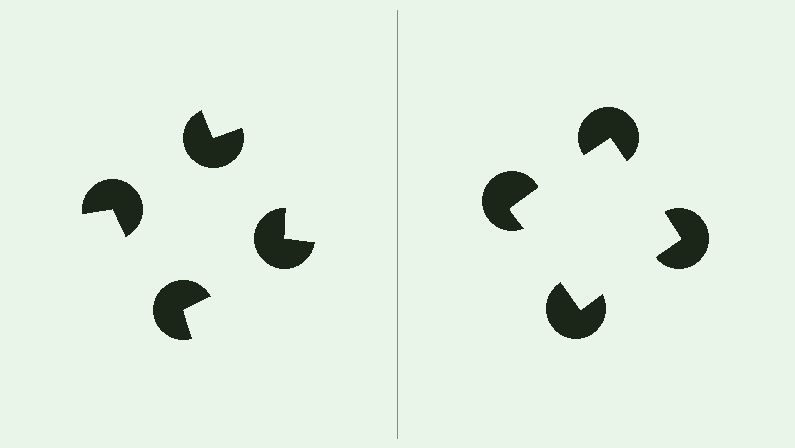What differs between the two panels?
The pac-man discs are positioned identically on both sides; only the wedge orientations differ. On the right they align to a square; on the left they are misaligned.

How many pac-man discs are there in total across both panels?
8 — 4 on each side.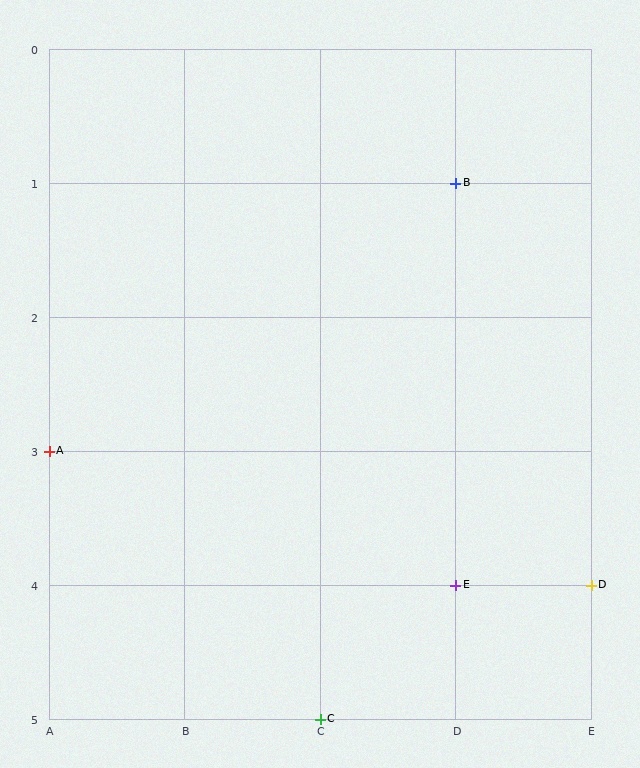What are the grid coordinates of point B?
Point B is at grid coordinates (D, 1).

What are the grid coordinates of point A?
Point A is at grid coordinates (A, 3).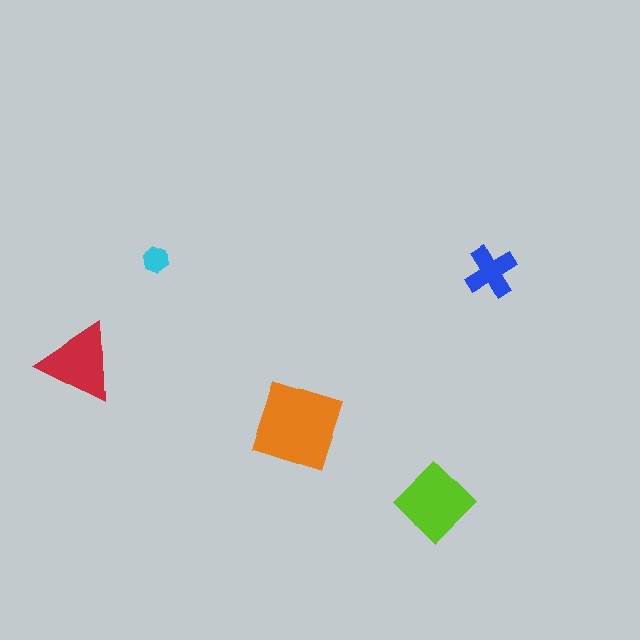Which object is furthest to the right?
The blue cross is rightmost.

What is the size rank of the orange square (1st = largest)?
1st.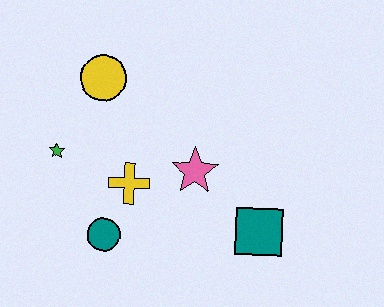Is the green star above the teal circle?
Yes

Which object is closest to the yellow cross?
The teal circle is closest to the yellow cross.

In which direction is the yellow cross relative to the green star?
The yellow cross is to the right of the green star.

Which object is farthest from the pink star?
The green star is farthest from the pink star.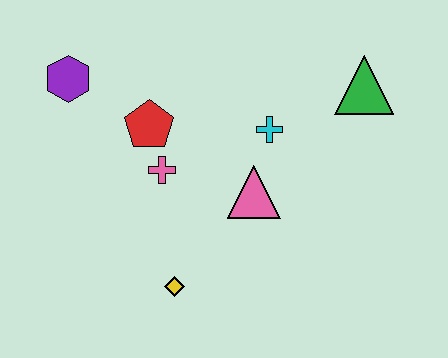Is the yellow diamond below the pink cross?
Yes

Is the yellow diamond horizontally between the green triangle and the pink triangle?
No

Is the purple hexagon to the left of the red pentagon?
Yes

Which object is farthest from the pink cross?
The green triangle is farthest from the pink cross.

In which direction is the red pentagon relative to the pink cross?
The red pentagon is above the pink cross.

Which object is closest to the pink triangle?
The cyan cross is closest to the pink triangle.